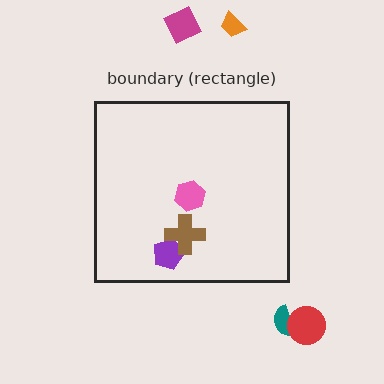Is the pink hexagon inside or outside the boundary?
Inside.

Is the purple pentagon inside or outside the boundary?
Inside.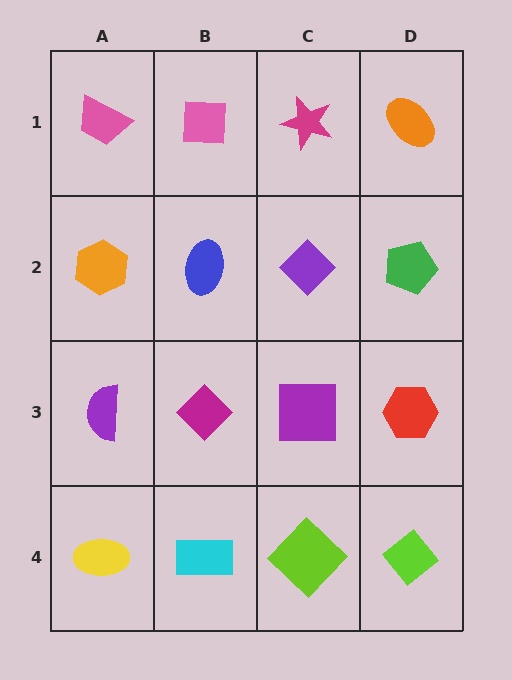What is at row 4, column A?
A yellow ellipse.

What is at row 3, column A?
A purple semicircle.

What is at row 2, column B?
A blue ellipse.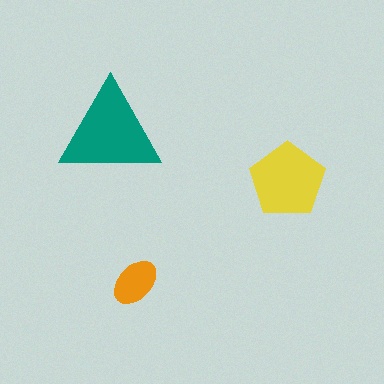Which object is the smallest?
The orange ellipse.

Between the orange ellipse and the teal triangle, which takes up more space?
The teal triangle.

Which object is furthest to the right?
The yellow pentagon is rightmost.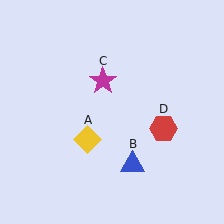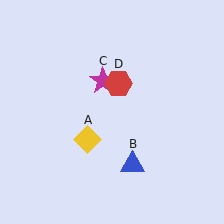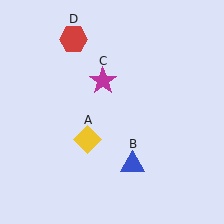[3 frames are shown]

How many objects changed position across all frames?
1 object changed position: red hexagon (object D).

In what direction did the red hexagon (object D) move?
The red hexagon (object D) moved up and to the left.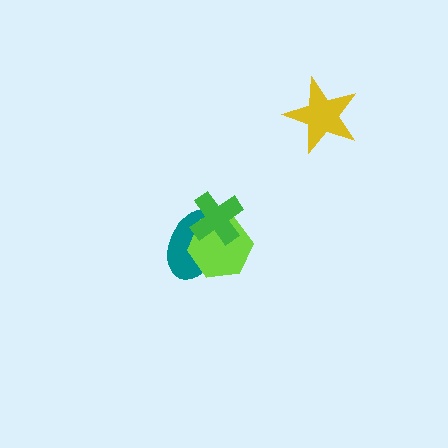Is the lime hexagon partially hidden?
Yes, it is partially covered by another shape.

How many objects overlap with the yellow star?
0 objects overlap with the yellow star.